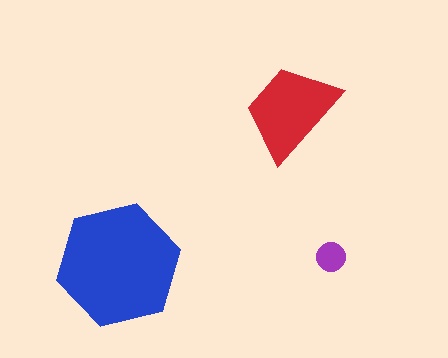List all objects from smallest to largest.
The purple circle, the red trapezoid, the blue hexagon.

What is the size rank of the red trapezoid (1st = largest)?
2nd.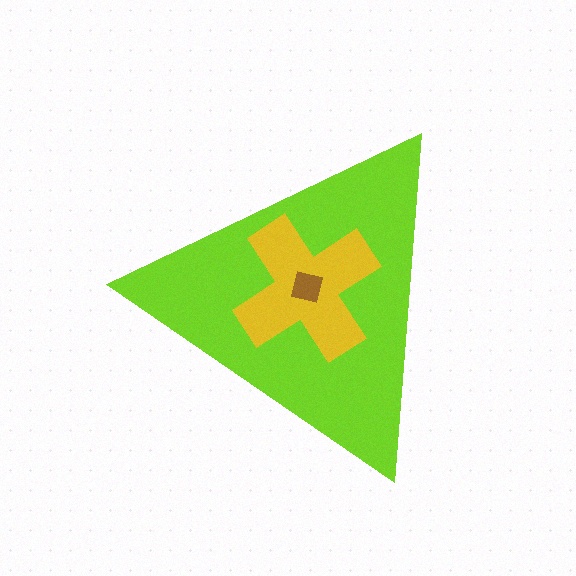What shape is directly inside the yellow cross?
The brown square.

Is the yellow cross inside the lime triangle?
Yes.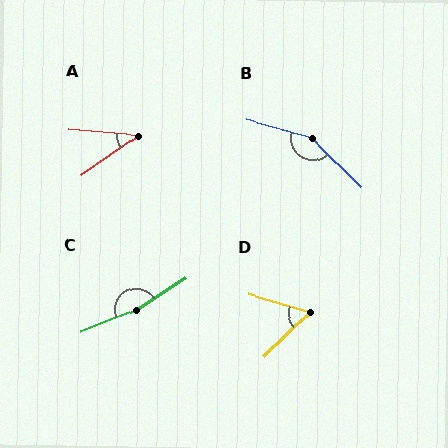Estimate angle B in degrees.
Approximately 150 degrees.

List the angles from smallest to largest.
A (40°), D (61°), B (150°), C (170°).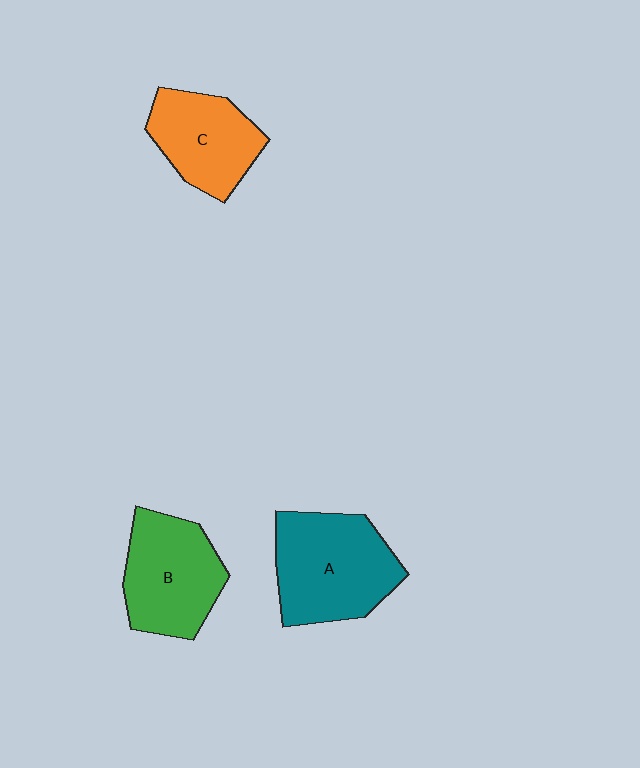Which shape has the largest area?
Shape A (teal).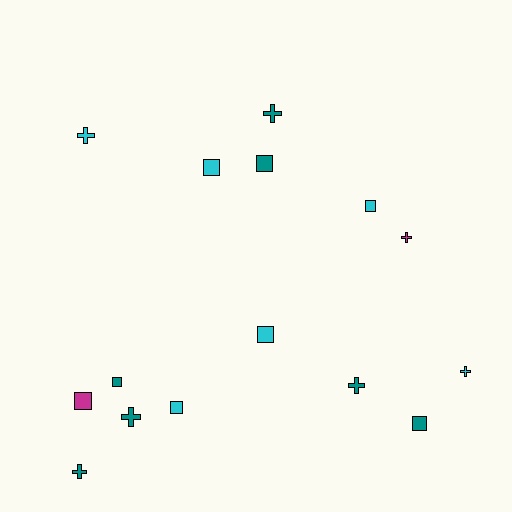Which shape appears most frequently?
Square, with 8 objects.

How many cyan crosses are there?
There are 2 cyan crosses.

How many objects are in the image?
There are 15 objects.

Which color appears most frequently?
Teal, with 7 objects.